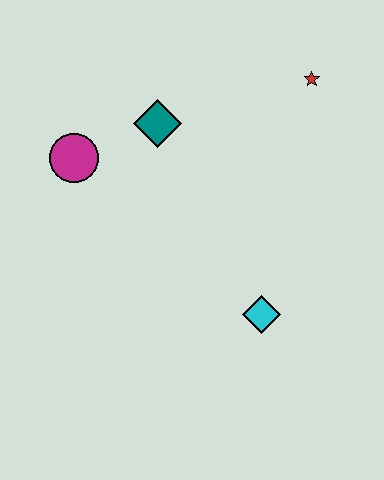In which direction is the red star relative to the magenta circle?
The red star is to the right of the magenta circle.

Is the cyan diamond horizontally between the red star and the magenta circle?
Yes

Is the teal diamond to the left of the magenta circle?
No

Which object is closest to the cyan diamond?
The teal diamond is closest to the cyan diamond.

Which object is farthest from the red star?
The magenta circle is farthest from the red star.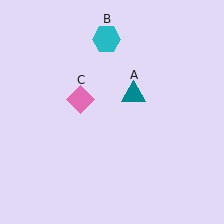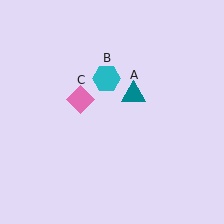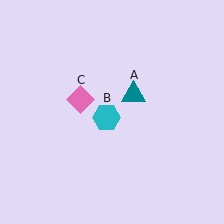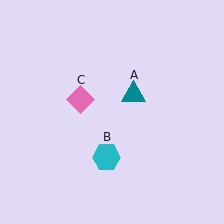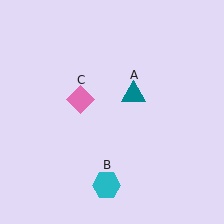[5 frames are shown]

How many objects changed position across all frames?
1 object changed position: cyan hexagon (object B).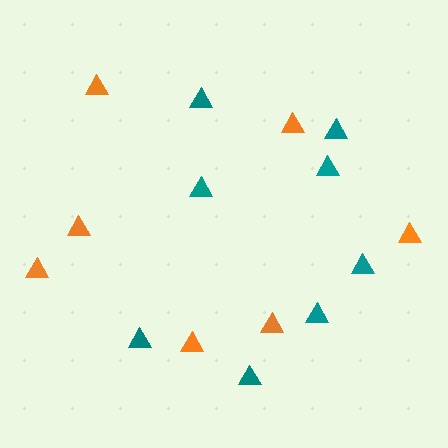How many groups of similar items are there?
There are 2 groups: one group of orange triangles (7) and one group of teal triangles (8).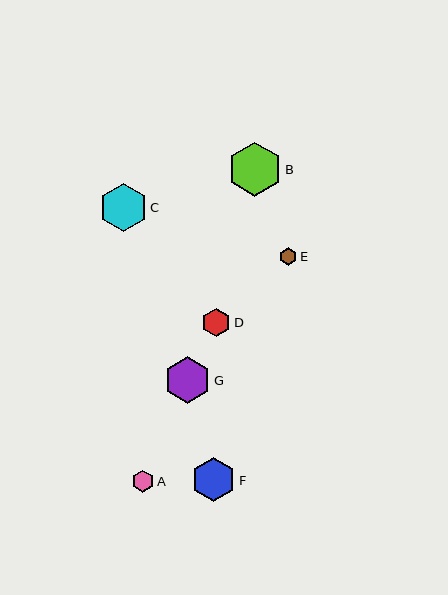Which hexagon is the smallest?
Hexagon E is the smallest with a size of approximately 17 pixels.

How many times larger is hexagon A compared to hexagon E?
Hexagon A is approximately 1.3 times the size of hexagon E.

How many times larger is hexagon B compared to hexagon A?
Hexagon B is approximately 2.4 times the size of hexagon A.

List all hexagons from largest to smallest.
From largest to smallest: B, C, G, F, D, A, E.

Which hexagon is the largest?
Hexagon B is the largest with a size of approximately 54 pixels.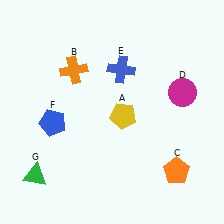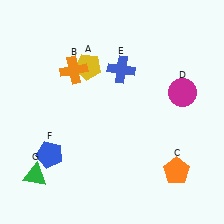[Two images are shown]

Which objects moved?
The objects that moved are: the yellow pentagon (A), the blue pentagon (F).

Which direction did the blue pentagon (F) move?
The blue pentagon (F) moved down.